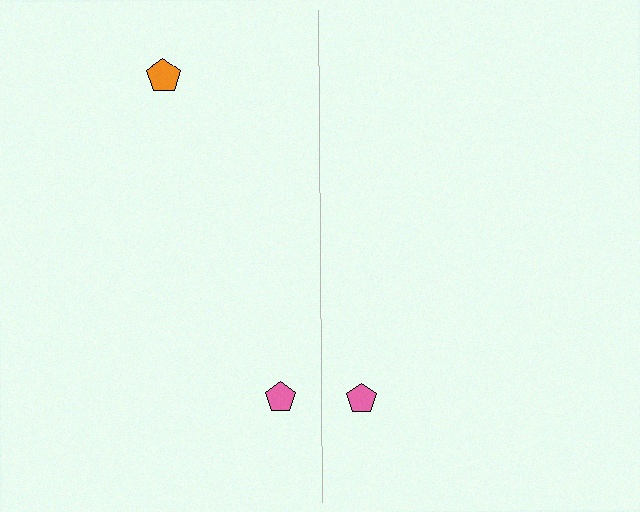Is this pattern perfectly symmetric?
No, the pattern is not perfectly symmetric. A orange pentagon is missing from the right side.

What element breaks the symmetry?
A orange pentagon is missing from the right side.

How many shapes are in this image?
There are 3 shapes in this image.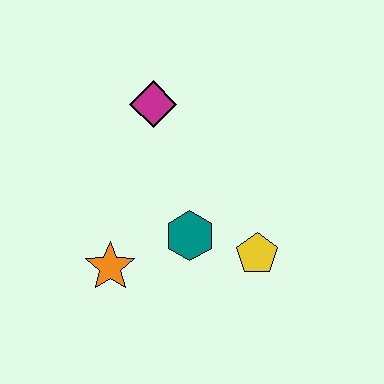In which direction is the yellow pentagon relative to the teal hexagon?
The yellow pentagon is to the right of the teal hexagon.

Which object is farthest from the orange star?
The magenta diamond is farthest from the orange star.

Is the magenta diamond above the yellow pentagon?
Yes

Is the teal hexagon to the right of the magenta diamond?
Yes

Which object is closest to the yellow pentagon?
The teal hexagon is closest to the yellow pentagon.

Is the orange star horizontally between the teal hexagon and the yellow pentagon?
No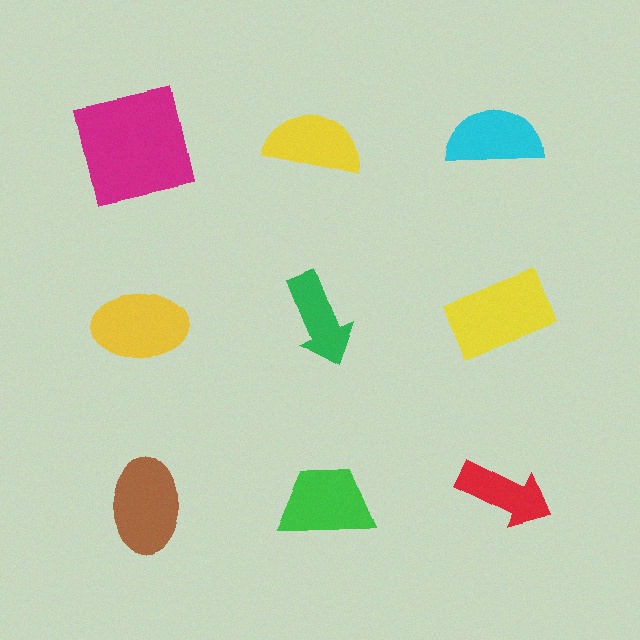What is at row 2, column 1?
A yellow ellipse.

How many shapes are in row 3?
3 shapes.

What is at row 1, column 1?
A magenta square.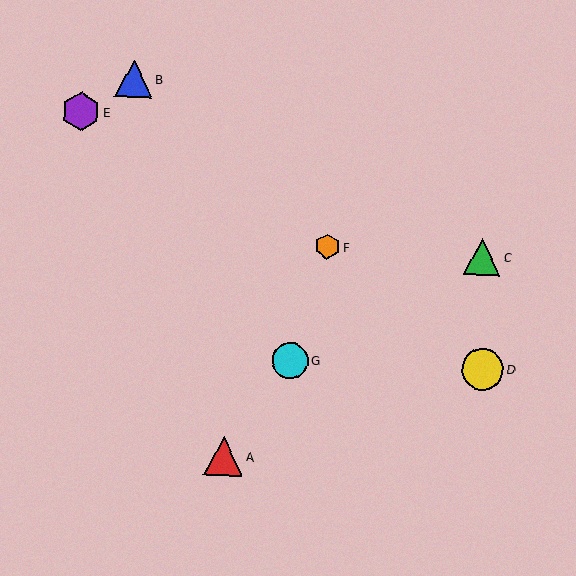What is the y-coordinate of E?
Object E is at y≈111.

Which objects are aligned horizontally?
Objects D, G are aligned horizontally.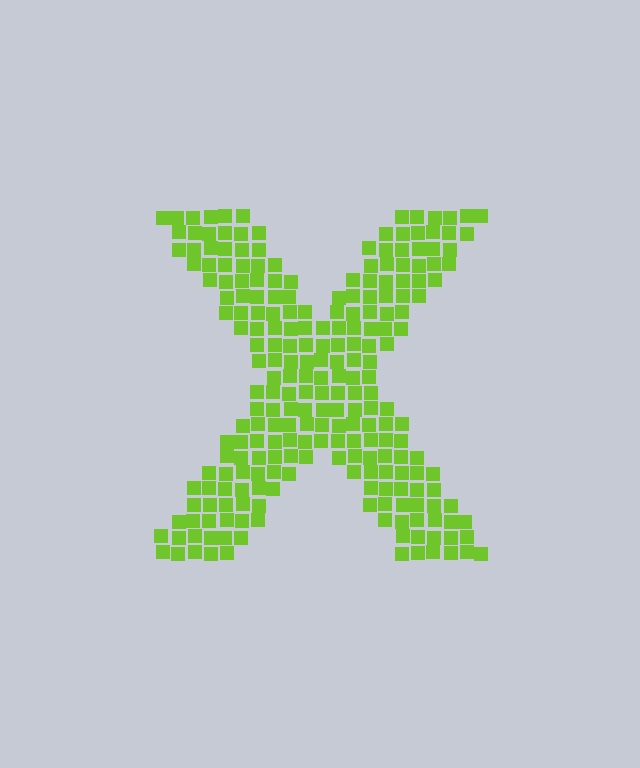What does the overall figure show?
The overall figure shows the letter X.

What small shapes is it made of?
It is made of small squares.